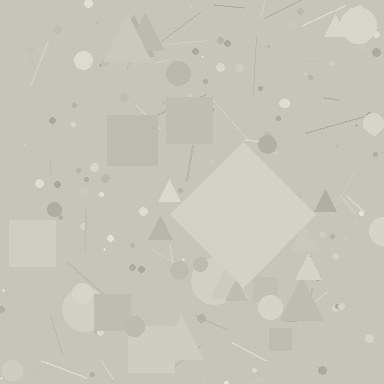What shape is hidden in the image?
A diamond is hidden in the image.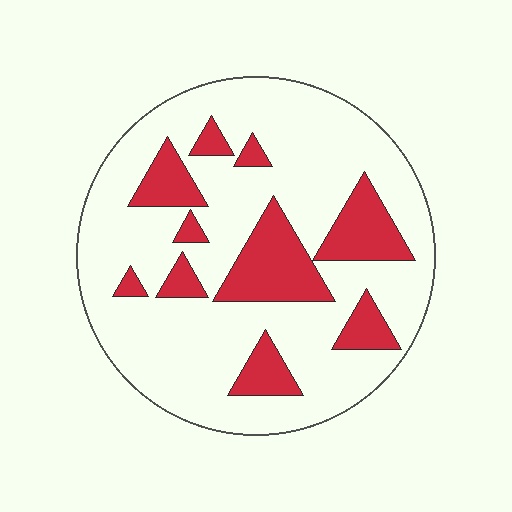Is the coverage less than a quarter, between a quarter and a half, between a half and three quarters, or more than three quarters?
Less than a quarter.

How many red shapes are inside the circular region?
10.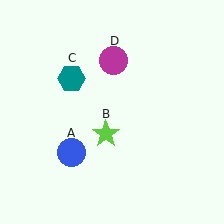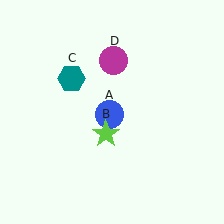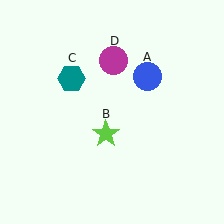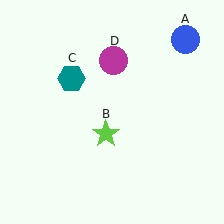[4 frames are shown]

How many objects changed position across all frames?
1 object changed position: blue circle (object A).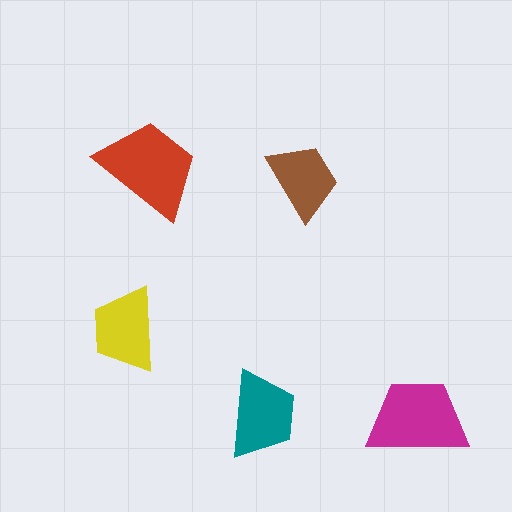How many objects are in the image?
There are 5 objects in the image.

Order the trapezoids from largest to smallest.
the red one, the magenta one, the teal one, the yellow one, the brown one.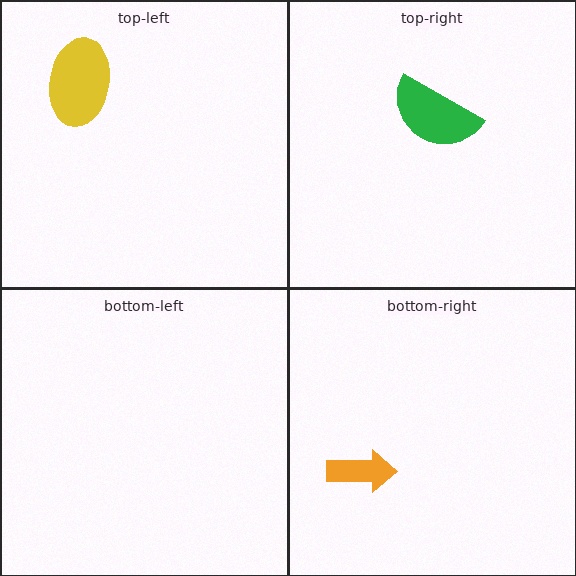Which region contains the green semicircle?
The top-right region.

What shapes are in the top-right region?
The green semicircle.